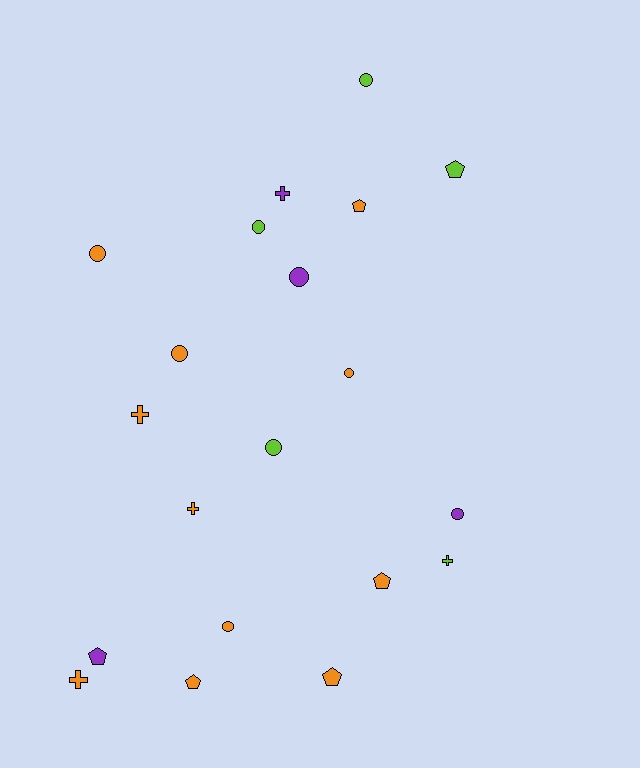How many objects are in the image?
There are 20 objects.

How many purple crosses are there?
There is 1 purple cross.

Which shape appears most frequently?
Circle, with 9 objects.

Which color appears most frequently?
Orange, with 11 objects.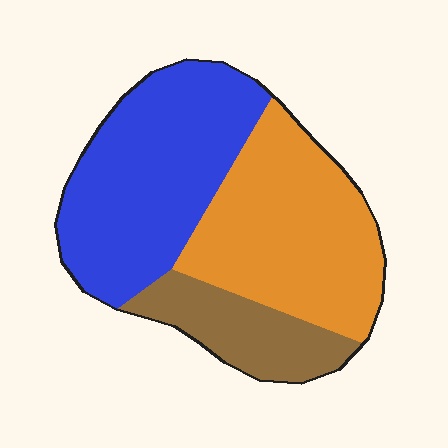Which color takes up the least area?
Brown, at roughly 15%.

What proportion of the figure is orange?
Orange covers 40% of the figure.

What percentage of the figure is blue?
Blue takes up between a quarter and a half of the figure.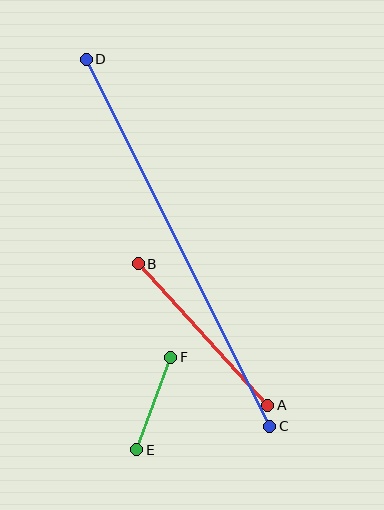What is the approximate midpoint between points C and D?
The midpoint is at approximately (178, 243) pixels.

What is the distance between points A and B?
The distance is approximately 192 pixels.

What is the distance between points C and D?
The distance is approximately 411 pixels.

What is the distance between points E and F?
The distance is approximately 99 pixels.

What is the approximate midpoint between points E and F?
The midpoint is at approximately (154, 404) pixels.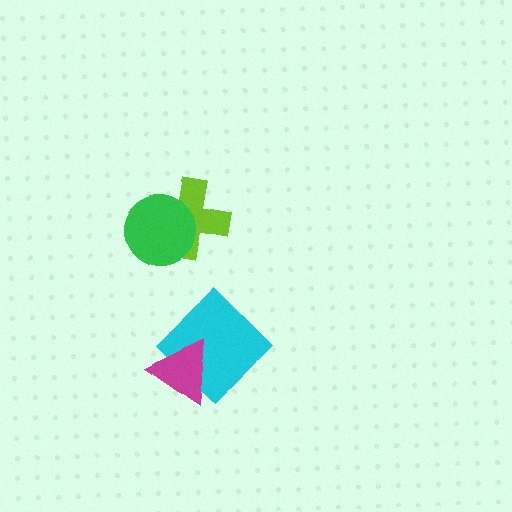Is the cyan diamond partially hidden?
Yes, it is partially covered by another shape.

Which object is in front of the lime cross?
The green circle is in front of the lime cross.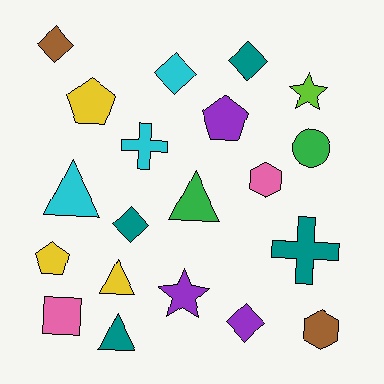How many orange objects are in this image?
There are no orange objects.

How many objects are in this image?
There are 20 objects.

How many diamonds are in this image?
There are 5 diamonds.